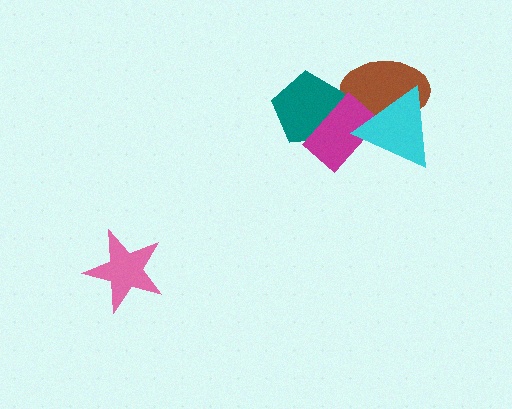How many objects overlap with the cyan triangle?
2 objects overlap with the cyan triangle.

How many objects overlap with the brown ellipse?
2 objects overlap with the brown ellipse.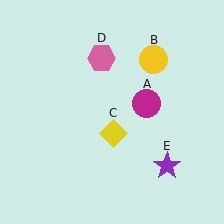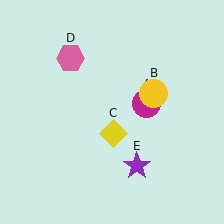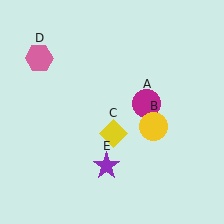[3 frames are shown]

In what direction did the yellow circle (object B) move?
The yellow circle (object B) moved down.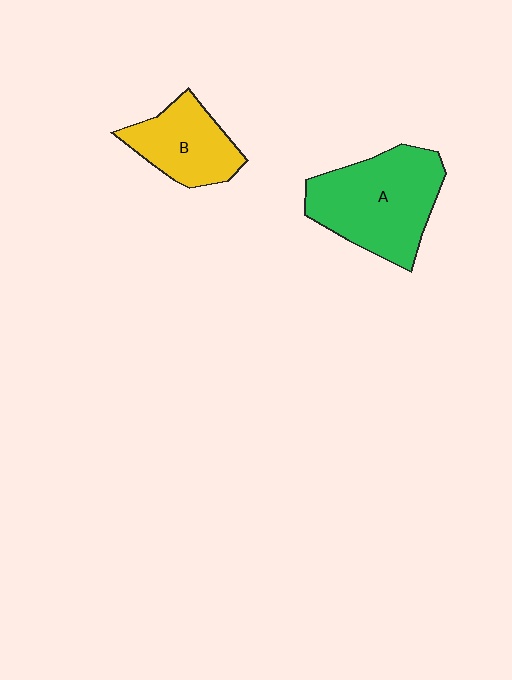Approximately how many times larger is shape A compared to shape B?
Approximately 1.6 times.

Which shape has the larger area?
Shape A (green).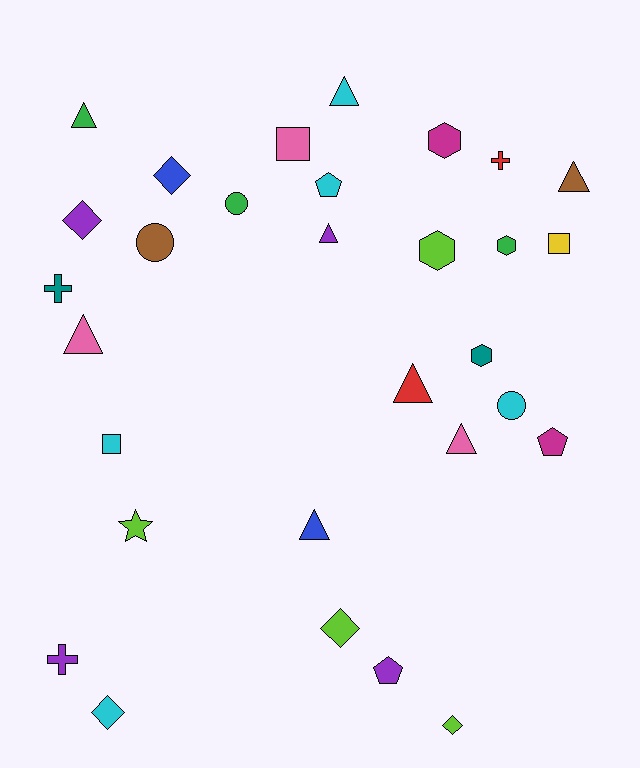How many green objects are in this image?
There are 3 green objects.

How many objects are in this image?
There are 30 objects.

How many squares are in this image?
There are 3 squares.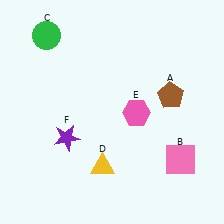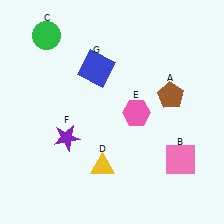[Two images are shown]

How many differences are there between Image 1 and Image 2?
There is 1 difference between the two images.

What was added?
A blue square (G) was added in Image 2.